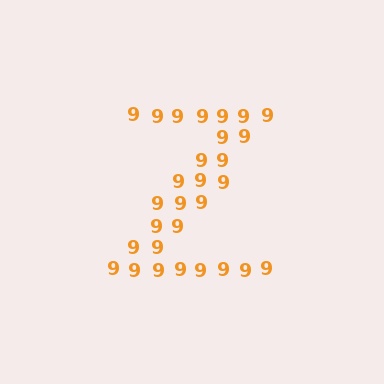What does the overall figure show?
The overall figure shows the letter Z.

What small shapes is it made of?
It is made of small digit 9's.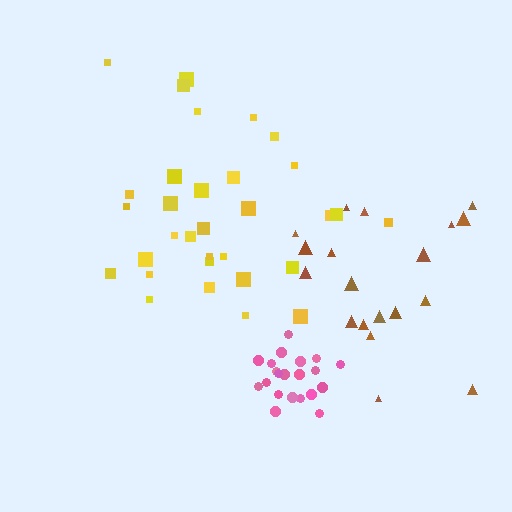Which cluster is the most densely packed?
Pink.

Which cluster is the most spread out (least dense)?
Brown.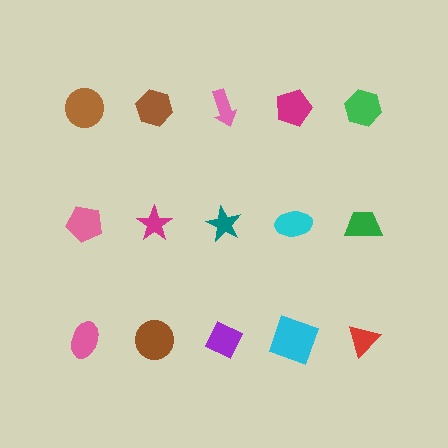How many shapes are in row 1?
5 shapes.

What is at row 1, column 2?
A brown hexagon.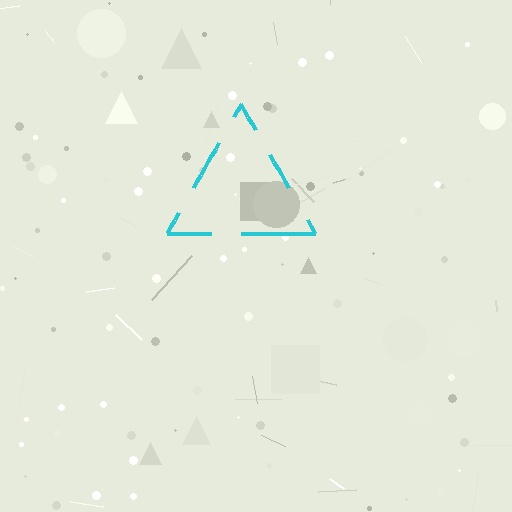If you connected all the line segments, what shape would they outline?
They would outline a triangle.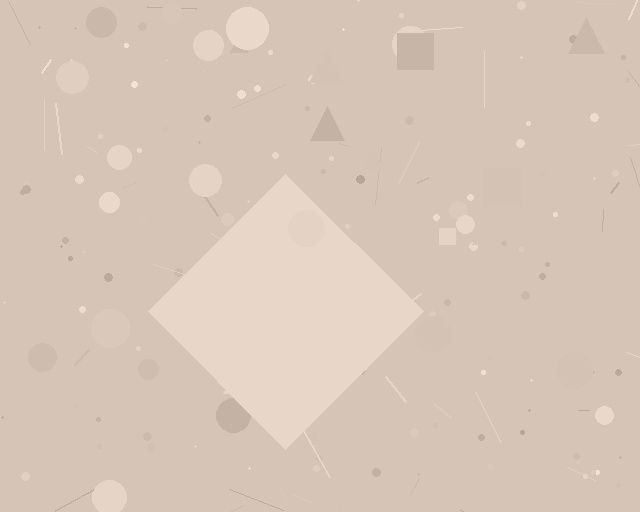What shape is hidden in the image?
A diamond is hidden in the image.